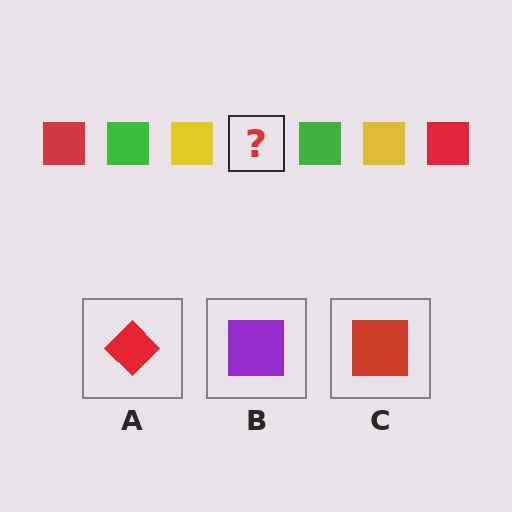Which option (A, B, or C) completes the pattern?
C.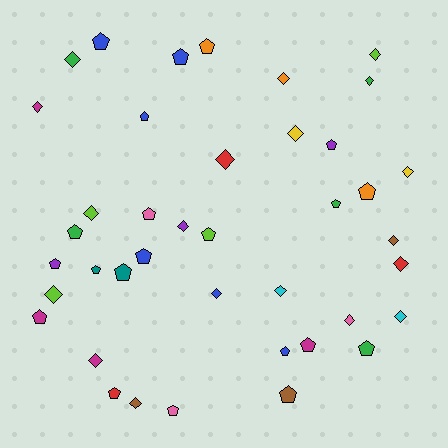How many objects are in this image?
There are 40 objects.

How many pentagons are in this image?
There are 21 pentagons.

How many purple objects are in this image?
There are 3 purple objects.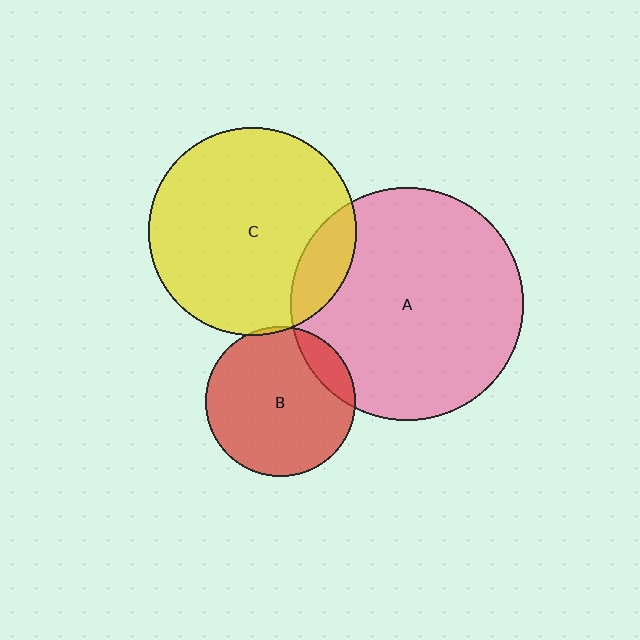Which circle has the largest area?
Circle A (pink).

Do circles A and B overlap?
Yes.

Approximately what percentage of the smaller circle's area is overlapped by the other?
Approximately 10%.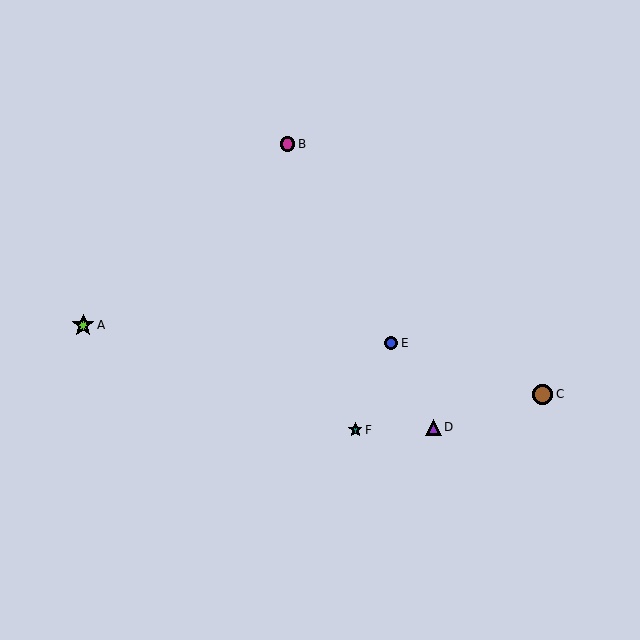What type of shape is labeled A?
Shape A is a lime star.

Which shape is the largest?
The lime star (labeled A) is the largest.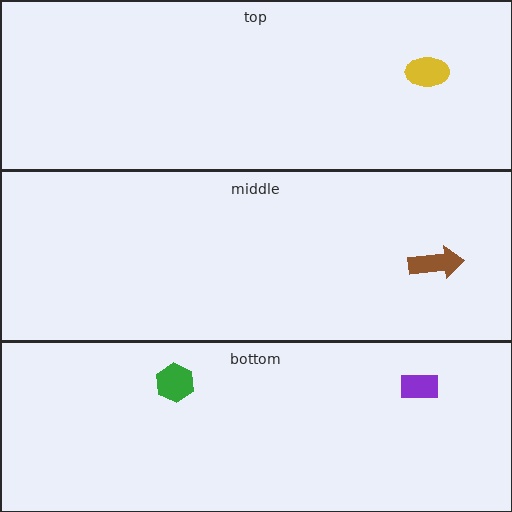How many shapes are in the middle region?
1.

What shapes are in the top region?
The yellow ellipse.